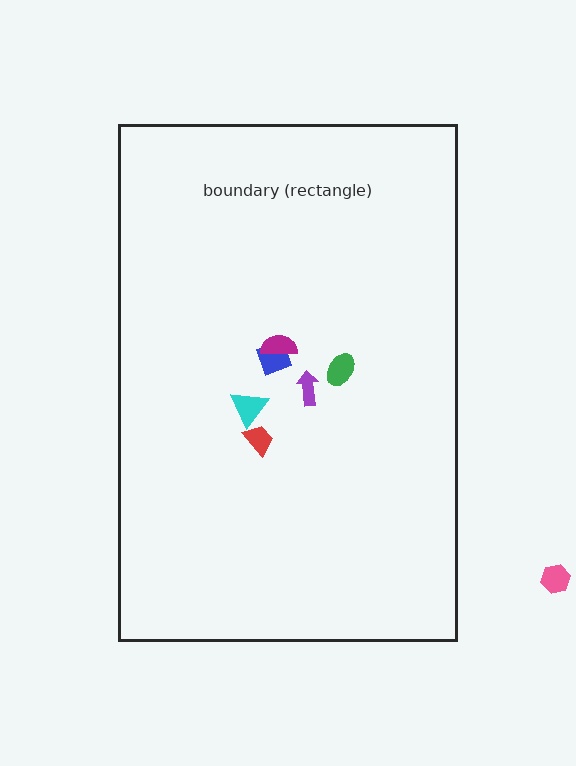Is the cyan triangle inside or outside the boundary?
Inside.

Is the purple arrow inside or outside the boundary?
Inside.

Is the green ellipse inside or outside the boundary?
Inside.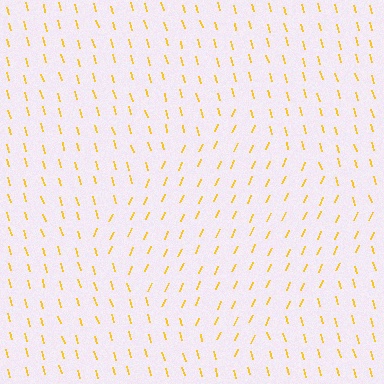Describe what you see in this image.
The image is filled with small yellow line segments. A diamond region in the image has lines oriented differently from the surrounding lines, creating a visible texture boundary.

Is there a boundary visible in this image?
Yes, there is a texture boundary formed by a change in line orientation.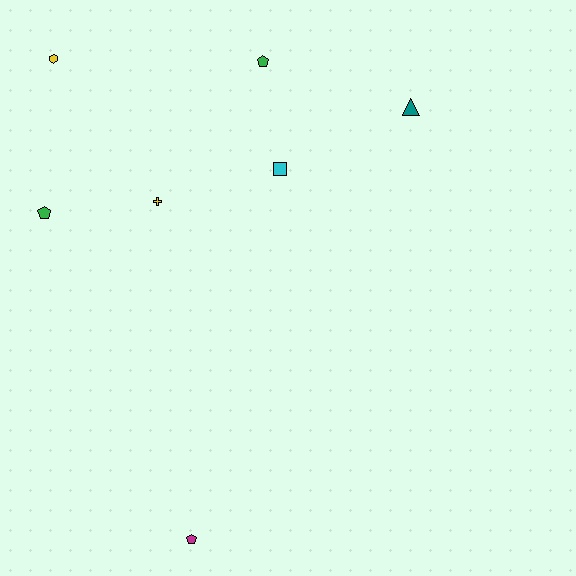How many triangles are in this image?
There is 1 triangle.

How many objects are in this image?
There are 7 objects.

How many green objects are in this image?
There are 2 green objects.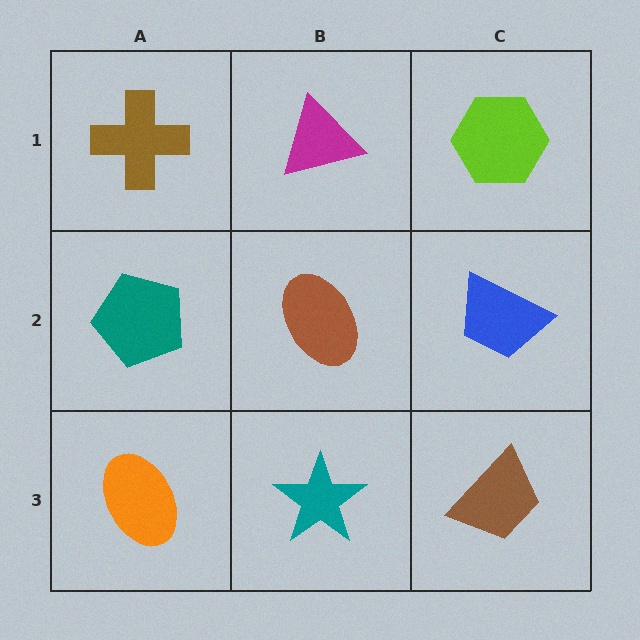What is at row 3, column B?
A teal star.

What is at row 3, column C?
A brown trapezoid.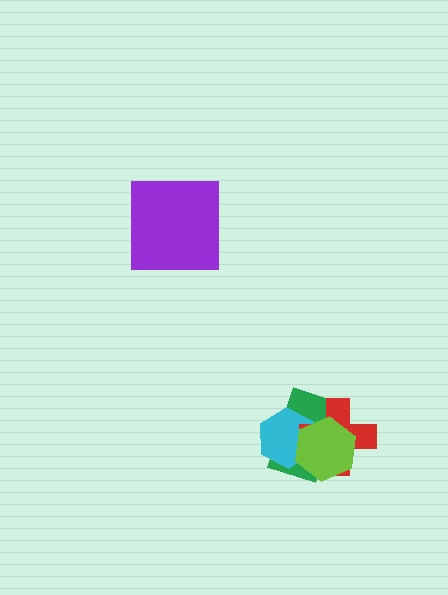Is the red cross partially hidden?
Yes, it is partially covered by another shape.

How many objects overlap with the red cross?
3 objects overlap with the red cross.